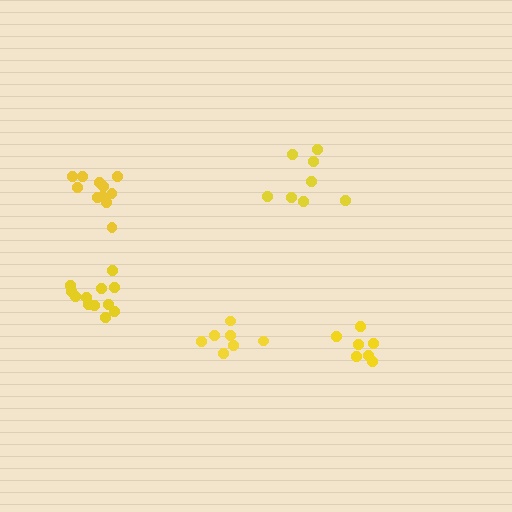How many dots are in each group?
Group 1: 8 dots, Group 2: 12 dots, Group 3: 7 dots, Group 4: 11 dots, Group 5: 7 dots (45 total).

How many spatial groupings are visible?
There are 5 spatial groupings.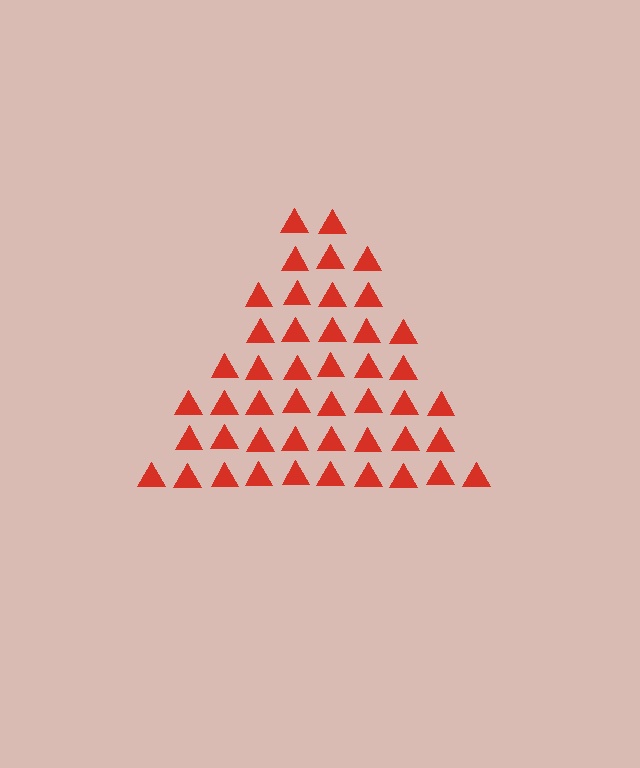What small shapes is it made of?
It is made of small triangles.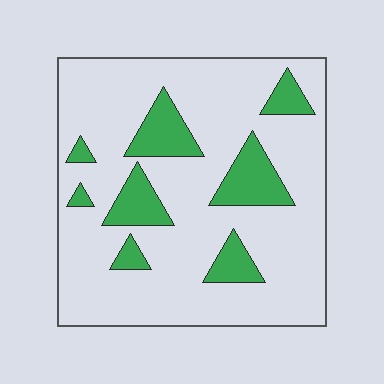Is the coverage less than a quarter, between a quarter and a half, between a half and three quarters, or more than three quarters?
Less than a quarter.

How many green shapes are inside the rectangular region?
8.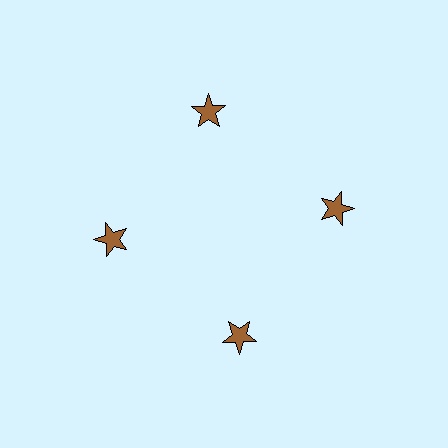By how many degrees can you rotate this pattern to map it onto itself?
The pattern maps onto itself every 90 degrees of rotation.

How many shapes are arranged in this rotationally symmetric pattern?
There are 4 shapes, arranged in 4 groups of 1.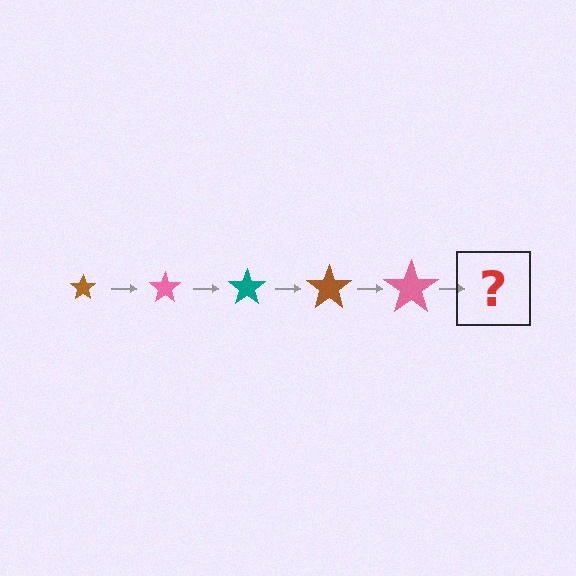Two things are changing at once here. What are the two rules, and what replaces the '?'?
The two rules are that the star grows larger each step and the color cycles through brown, pink, and teal. The '?' should be a teal star, larger than the previous one.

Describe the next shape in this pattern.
It should be a teal star, larger than the previous one.